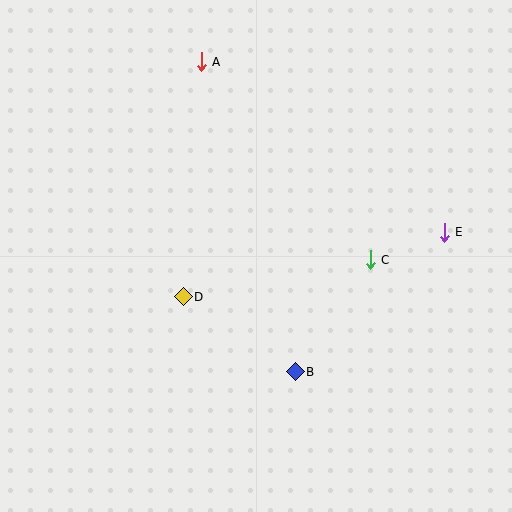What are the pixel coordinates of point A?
Point A is at (201, 62).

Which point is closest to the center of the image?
Point D at (183, 297) is closest to the center.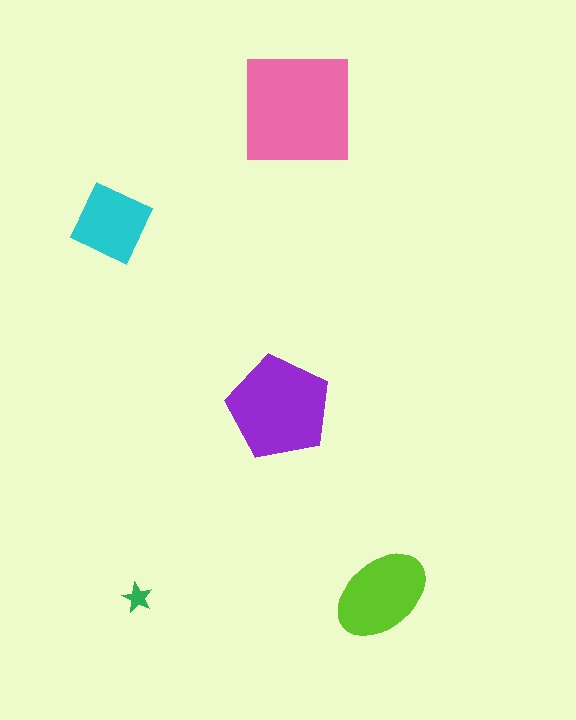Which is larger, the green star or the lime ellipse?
The lime ellipse.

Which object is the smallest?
The green star.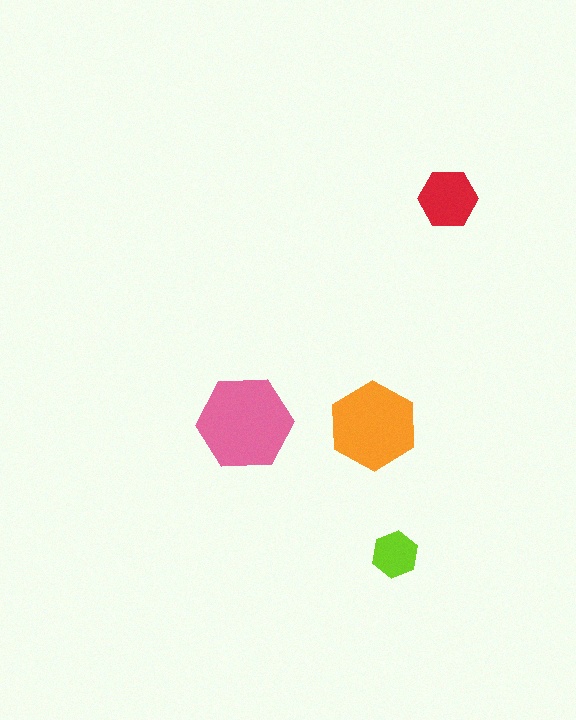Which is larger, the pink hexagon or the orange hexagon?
The pink one.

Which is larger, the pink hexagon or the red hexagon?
The pink one.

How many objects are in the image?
There are 4 objects in the image.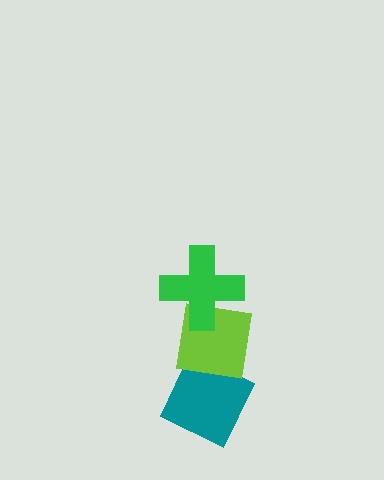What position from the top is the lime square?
The lime square is 2nd from the top.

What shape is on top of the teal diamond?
The lime square is on top of the teal diamond.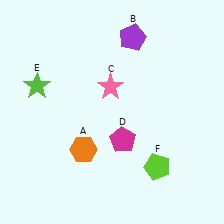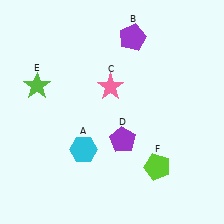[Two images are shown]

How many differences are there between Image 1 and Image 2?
There are 2 differences between the two images.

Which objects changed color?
A changed from orange to cyan. D changed from magenta to purple.